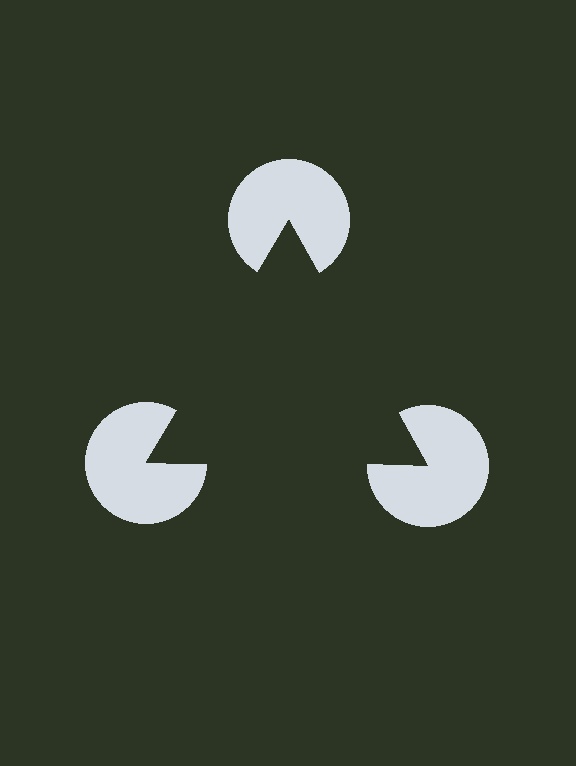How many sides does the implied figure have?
3 sides.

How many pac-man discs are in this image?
There are 3 — one at each vertex of the illusory triangle.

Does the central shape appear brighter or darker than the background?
It typically appears slightly darker than the background, even though no actual brightness change is drawn.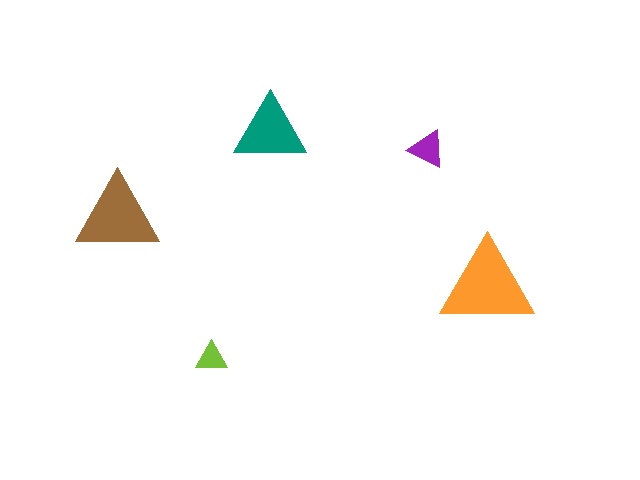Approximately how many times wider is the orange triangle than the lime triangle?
About 3 times wider.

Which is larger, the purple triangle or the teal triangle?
The teal one.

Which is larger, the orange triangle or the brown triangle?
The orange one.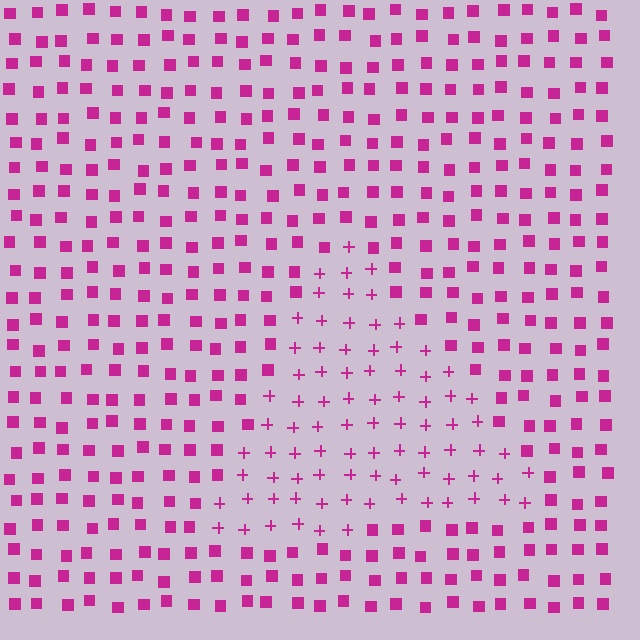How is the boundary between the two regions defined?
The boundary is defined by a change in element shape: plus signs inside vs. squares outside. All elements share the same color and spacing.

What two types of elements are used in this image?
The image uses plus signs inside the triangle region and squares outside it.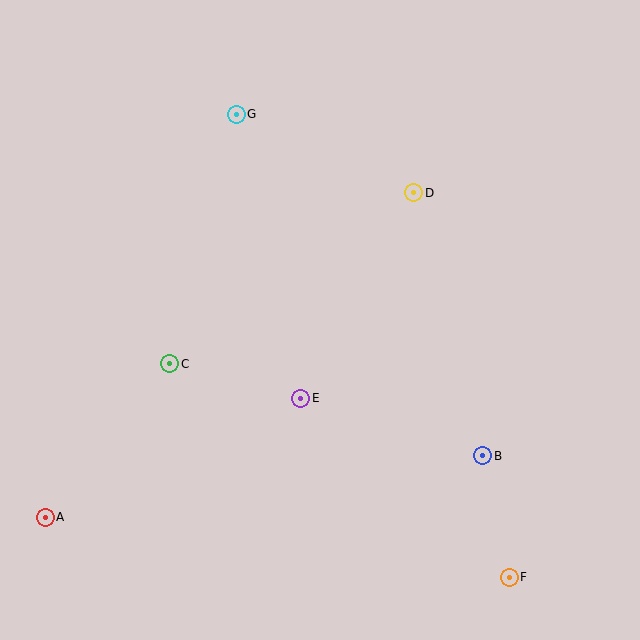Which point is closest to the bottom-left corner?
Point A is closest to the bottom-left corner.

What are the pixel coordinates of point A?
Point A is at (45, 517).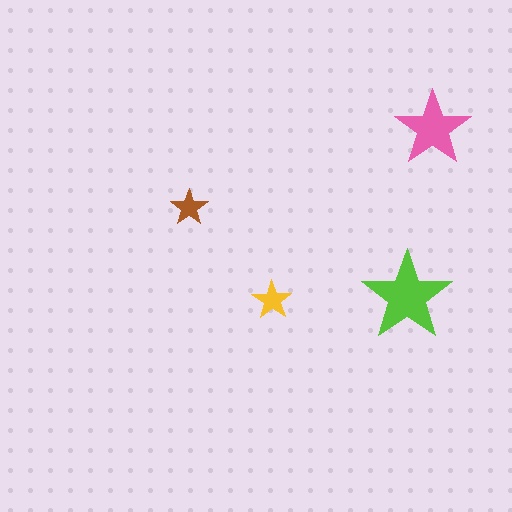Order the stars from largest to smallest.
the lime one, the pink one, the yellow one, the brown one.